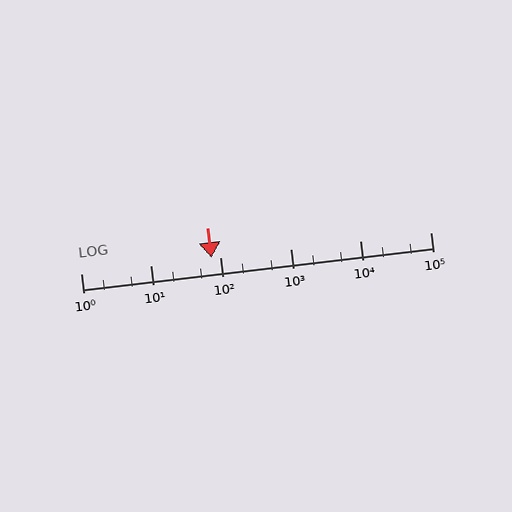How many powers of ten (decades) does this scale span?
The scale spans 5 decades, from 1 to 100000.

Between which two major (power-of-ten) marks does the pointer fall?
The pointer is between 10 and 100.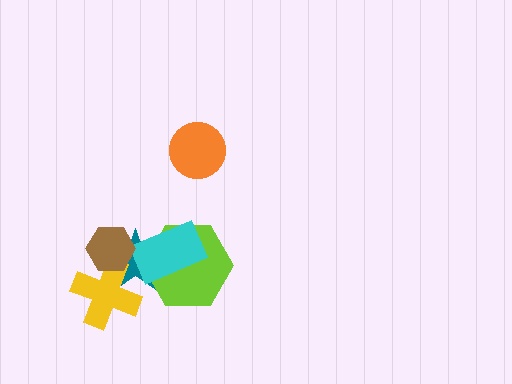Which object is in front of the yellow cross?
The brown hexagon is in front of the yellow cross.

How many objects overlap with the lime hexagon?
2 objects overlap with the lime hexagon.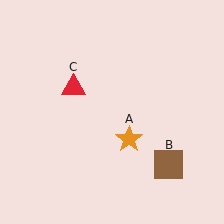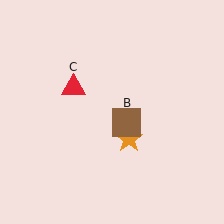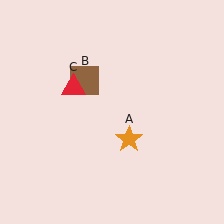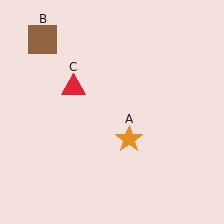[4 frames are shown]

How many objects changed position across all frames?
1 object changed position: brown square (object B).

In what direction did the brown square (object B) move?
The brown square (object B) moved up and to the left.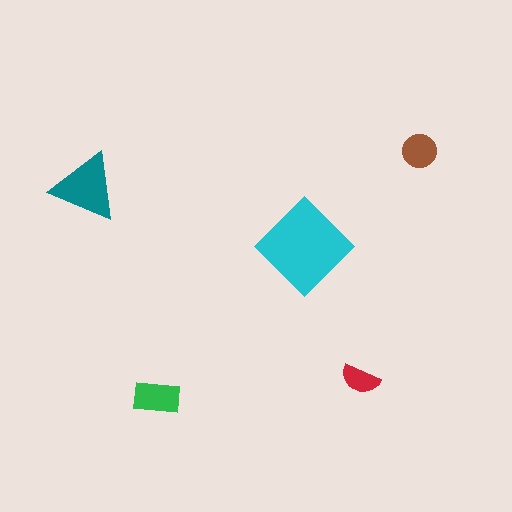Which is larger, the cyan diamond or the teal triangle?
The cyan diamond.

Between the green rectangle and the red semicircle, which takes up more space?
The green rectangle.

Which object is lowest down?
The green rectangle is bottommost.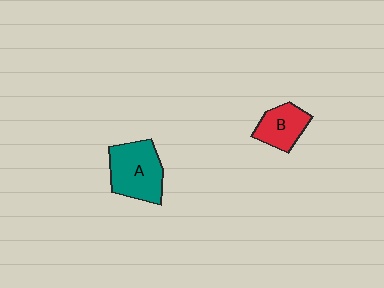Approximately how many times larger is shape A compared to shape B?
Approximately 1.6 times.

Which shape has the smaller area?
Shape B (red).